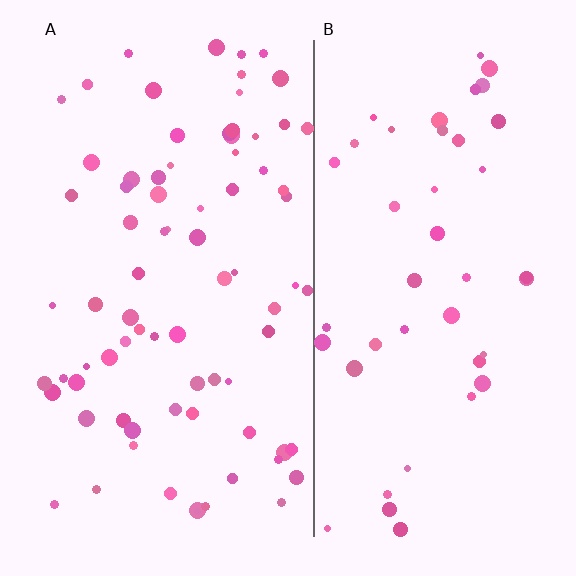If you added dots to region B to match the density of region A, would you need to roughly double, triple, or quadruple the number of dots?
Approximately double.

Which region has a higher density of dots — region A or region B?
A (the left).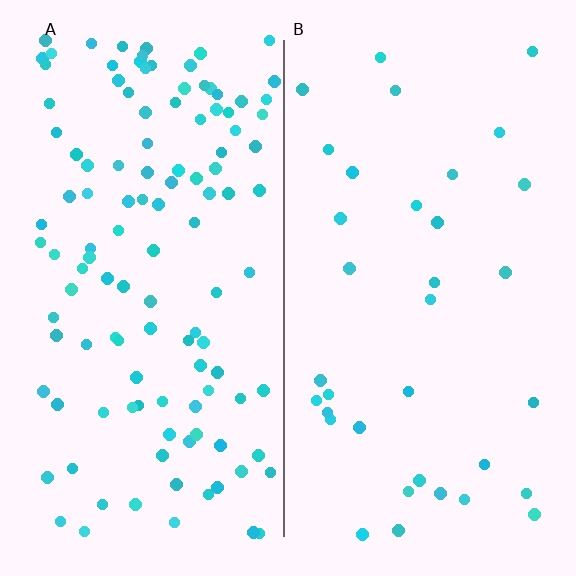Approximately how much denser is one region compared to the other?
Approximately 3.4× — region A over region B.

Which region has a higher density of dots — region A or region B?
A (the left).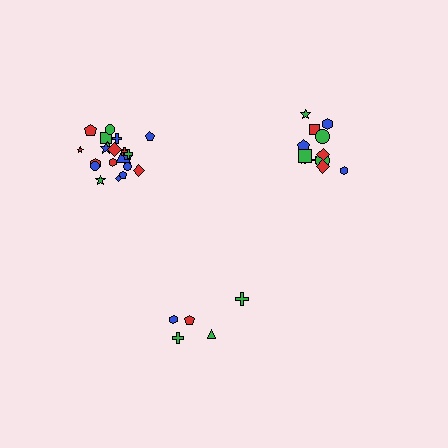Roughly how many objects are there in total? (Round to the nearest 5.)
Roughly 40 objects in total.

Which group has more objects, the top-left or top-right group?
The top-left group.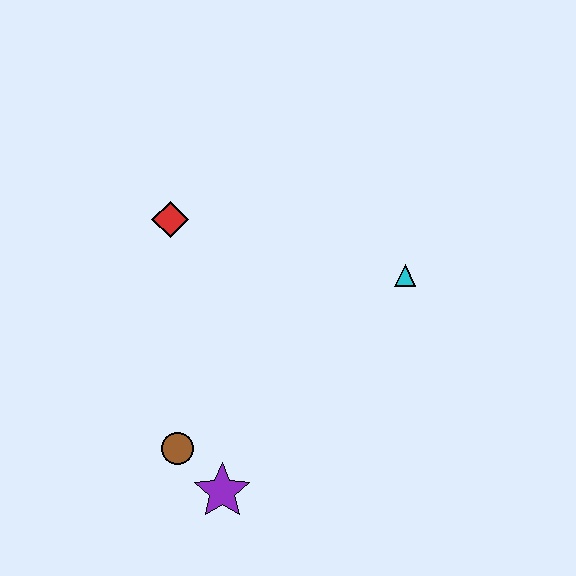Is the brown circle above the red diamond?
No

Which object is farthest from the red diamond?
The purple star is farthest from the red diamond.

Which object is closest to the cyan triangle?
The red diamond is closest to the cyan triangle.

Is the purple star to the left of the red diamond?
No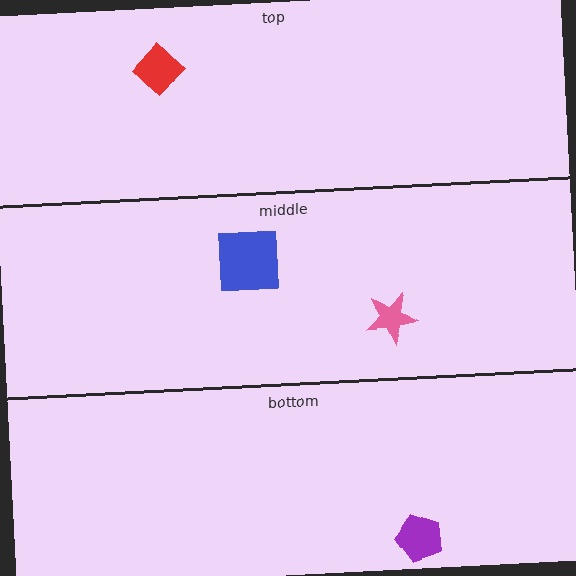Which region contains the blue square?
The middle region.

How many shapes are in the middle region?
2.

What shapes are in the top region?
The red diamond.